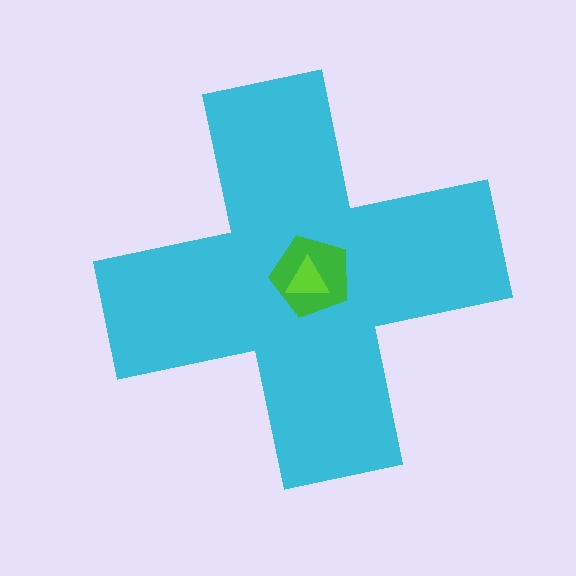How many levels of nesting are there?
3.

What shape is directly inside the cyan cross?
The green pentagon.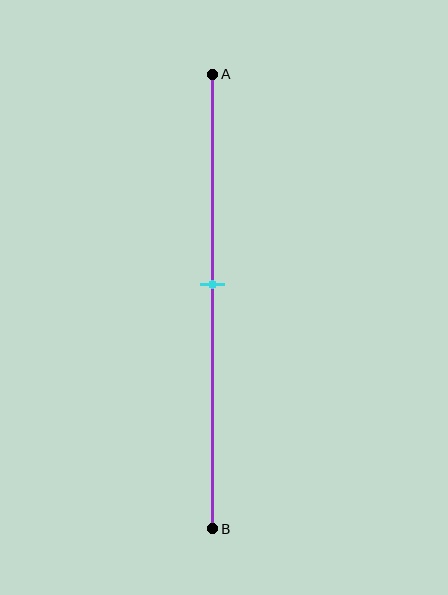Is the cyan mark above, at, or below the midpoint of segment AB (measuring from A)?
The cyan mark is above the midpoint of segment AB.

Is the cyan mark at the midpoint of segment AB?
No, the mark is at about 45% from A, not at the 50% midpoint.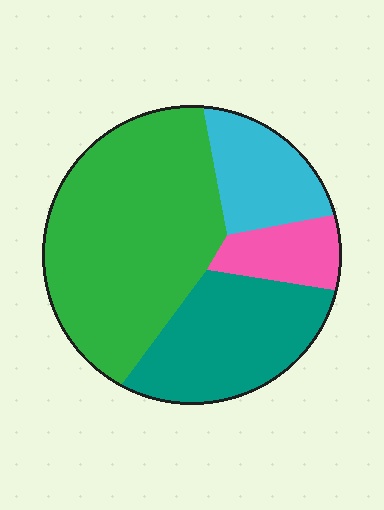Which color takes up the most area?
Green, at roughly 50%.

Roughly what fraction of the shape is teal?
Teal takes up between a quarter and a half of the shape.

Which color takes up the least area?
Pink, at roughly 10%.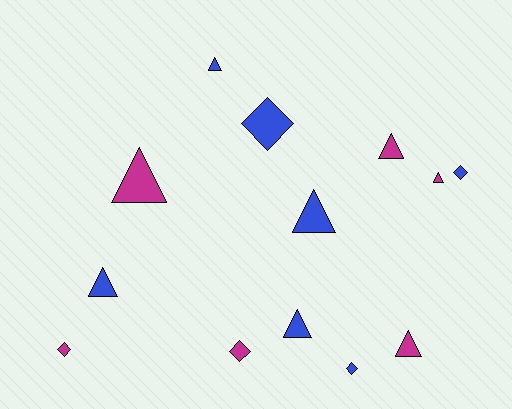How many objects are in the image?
There are 13 objects.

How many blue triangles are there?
There are 4 blue triangles.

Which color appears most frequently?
Blue, with 7 objects.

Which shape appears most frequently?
Triangle, with 8 objects.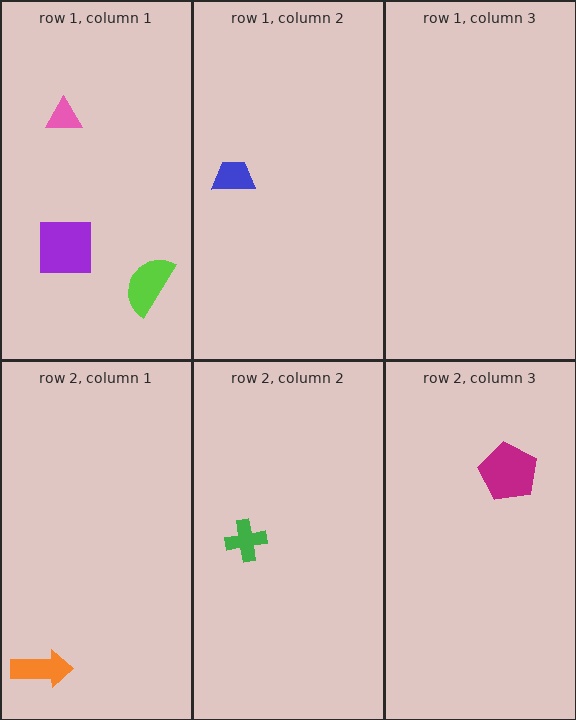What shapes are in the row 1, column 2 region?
The blue trapezoid.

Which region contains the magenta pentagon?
The row 2, column 3 region.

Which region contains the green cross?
The row 2, column 2 region.